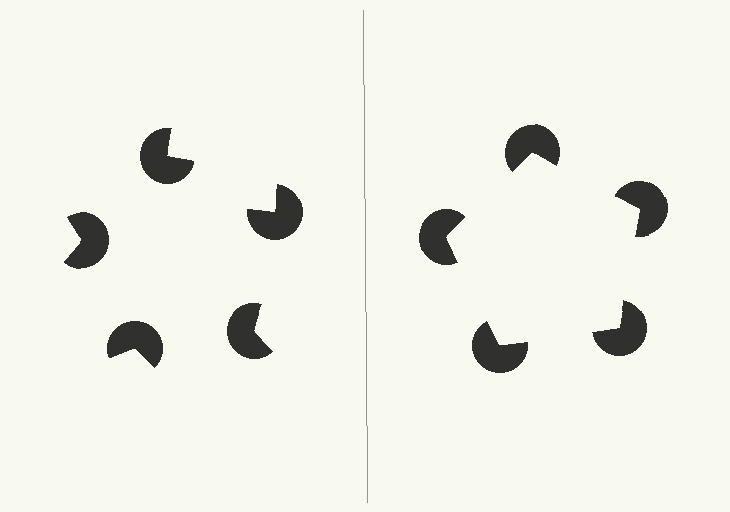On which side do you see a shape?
An illusory pentagon appears on the right side. On the left side the wedge cuts are rotated, so no coherent shape forms.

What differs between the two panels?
The pac-man discs are positioned identically on both sides; only the wedge orientations differ. On the right they align to a pentagon; on the left they are misaligned.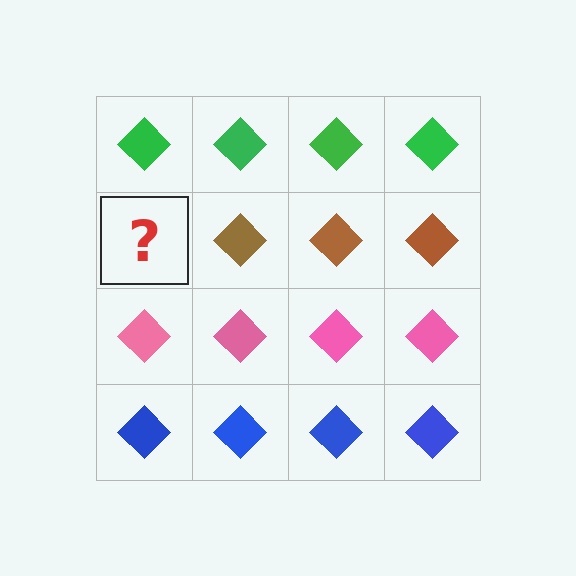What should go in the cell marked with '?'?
The missing cell should contain a brown diamond.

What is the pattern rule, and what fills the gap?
The rule is that each row has a consistent color. The gap should be filled with a brown diamond.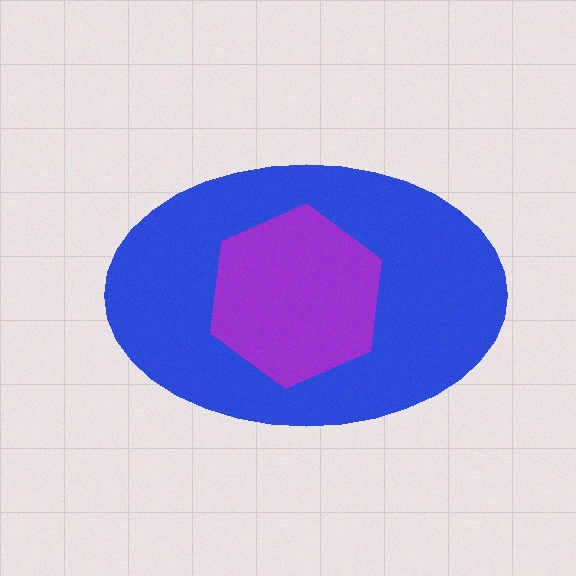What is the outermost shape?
The blue ellipse.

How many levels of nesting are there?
2.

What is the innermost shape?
The purple hexagon.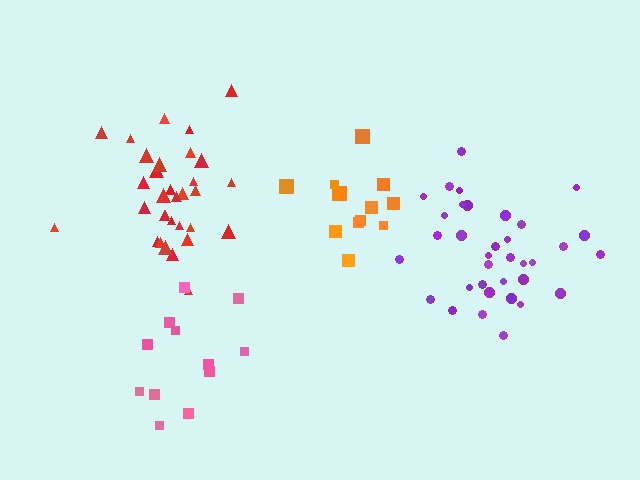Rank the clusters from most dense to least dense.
red, purple, orange, pink.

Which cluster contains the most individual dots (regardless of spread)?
Purple (35).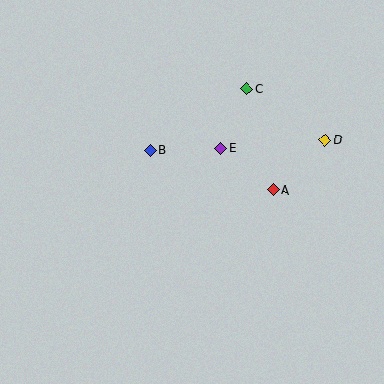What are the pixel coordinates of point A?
Point A is at (274, 190).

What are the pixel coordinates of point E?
Point E is at (221, 148).